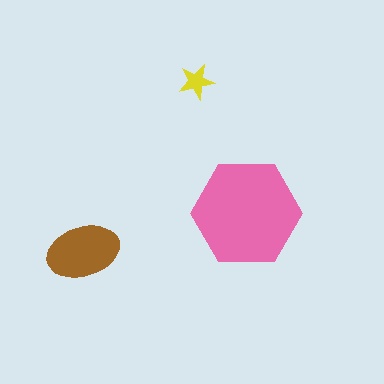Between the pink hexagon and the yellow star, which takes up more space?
The pink hexagon.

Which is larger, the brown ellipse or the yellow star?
The brown ellipse.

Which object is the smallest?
The yellow star.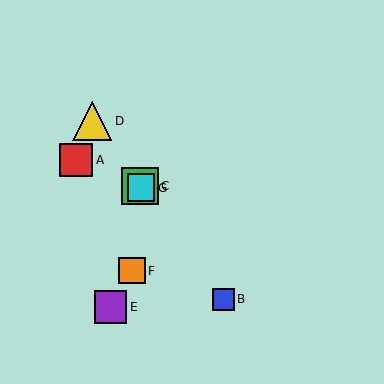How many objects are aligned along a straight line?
4 objects (B, C, D, G) are aligned along a straight line.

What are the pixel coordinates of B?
Object B is at (223, 299).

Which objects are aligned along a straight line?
Objects B, C, D, G are aligned along a straight line.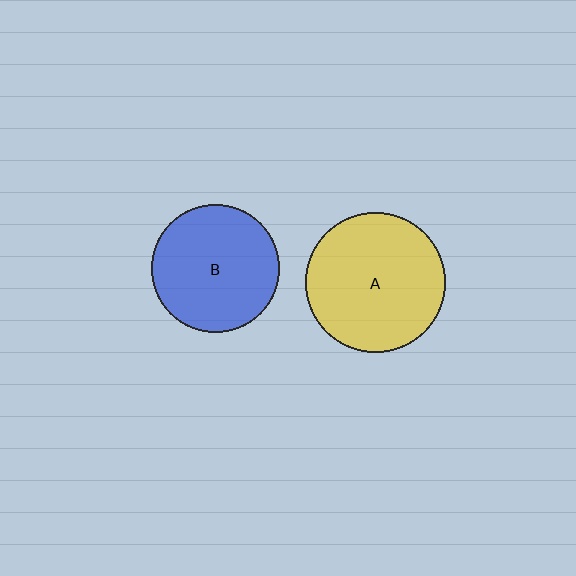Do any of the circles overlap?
No, none of the circles overlap.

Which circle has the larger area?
Circle A (yellow).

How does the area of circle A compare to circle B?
Approximately 1.2 times.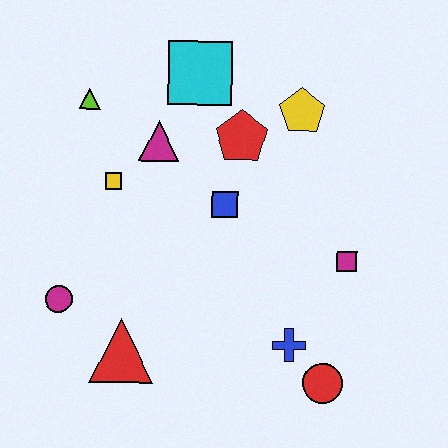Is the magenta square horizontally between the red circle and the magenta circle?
No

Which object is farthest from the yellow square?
The red circle is farthest from the yellow square.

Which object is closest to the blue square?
The red pentagon is closest to the blue square.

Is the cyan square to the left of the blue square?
Yes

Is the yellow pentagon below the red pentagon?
No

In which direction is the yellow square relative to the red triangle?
The yellow square is above the red triangle.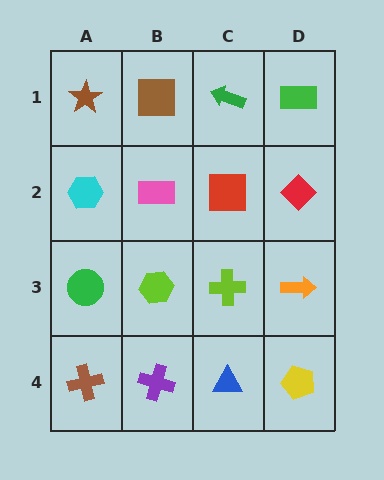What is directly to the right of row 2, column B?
A red square.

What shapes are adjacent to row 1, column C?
A red square (row 2, column C), a brown square (row 1, column B), a green rectangle (row 1, column D).